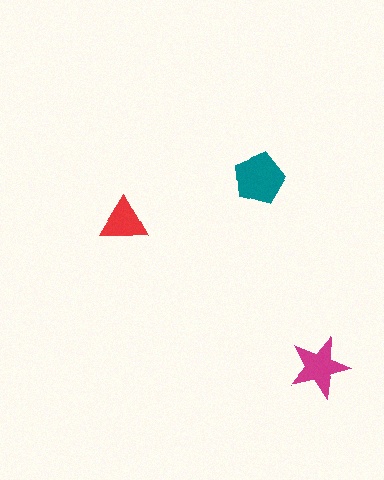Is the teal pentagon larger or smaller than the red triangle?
Larger.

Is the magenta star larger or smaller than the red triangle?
Larger.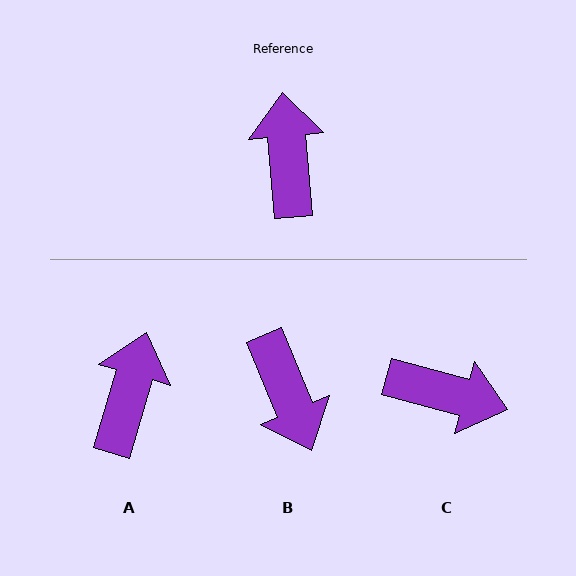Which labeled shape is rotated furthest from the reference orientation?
B, about 163 degrees away.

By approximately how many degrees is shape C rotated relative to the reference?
Approximately 110 degrees clockwise.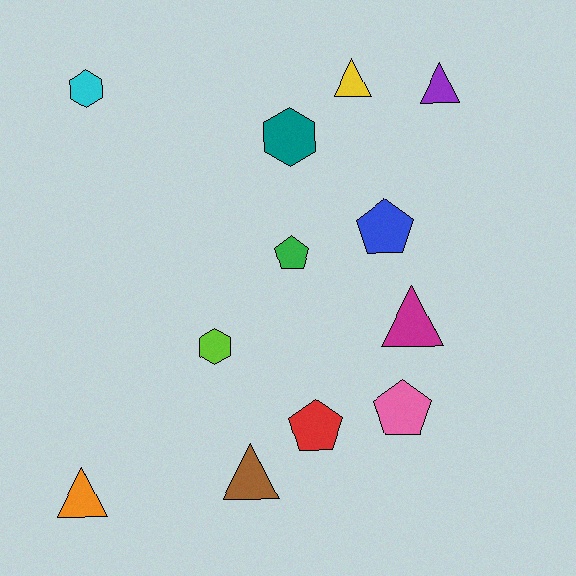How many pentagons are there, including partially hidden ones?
There are 4 pentagons.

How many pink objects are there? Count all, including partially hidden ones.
There is 1 pink object.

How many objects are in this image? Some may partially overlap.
There are 12 objects.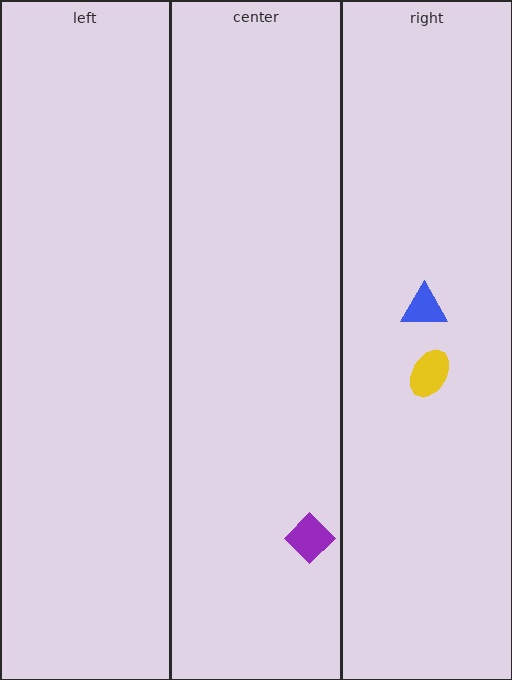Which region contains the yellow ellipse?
The right region.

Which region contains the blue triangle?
The right region.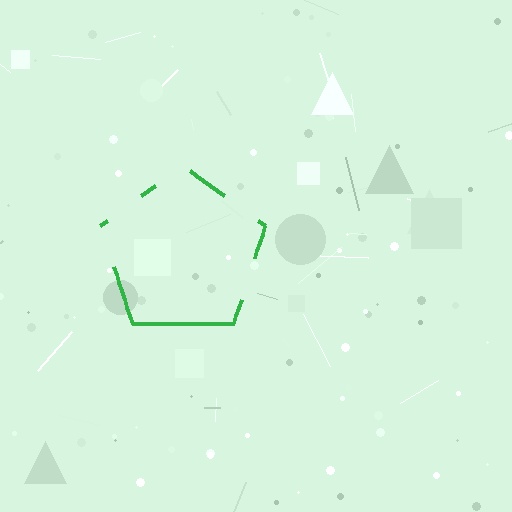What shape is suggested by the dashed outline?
The dashed outline suggests a pentagon.